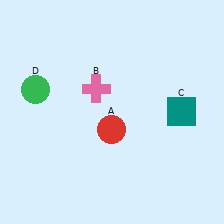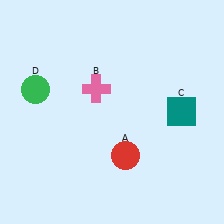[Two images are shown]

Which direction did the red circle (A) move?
The red circle (A) moved down.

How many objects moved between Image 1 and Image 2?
1 object moved between the two images.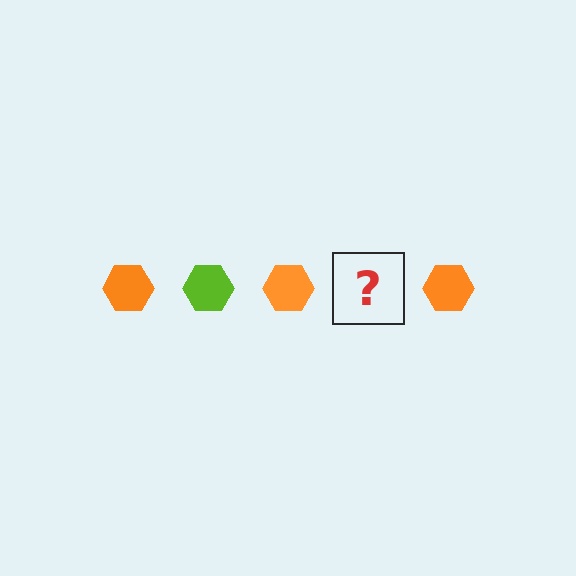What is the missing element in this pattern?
The missing element is a lime hexagon.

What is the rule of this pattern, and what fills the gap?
The rule is that the pattern cycles through orange, lime hexagons. The gap should be filled with a lime hexagon.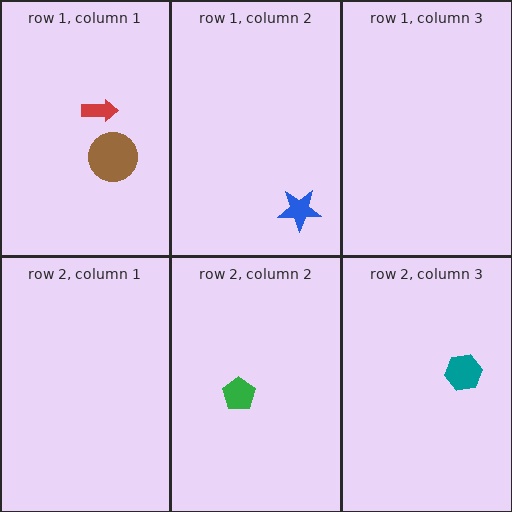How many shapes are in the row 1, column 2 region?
1.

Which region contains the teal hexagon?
The row 2, column 3 region.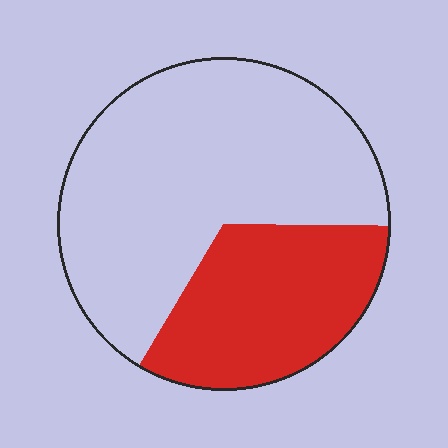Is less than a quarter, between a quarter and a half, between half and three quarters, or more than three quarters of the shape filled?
Between a quarter and a half.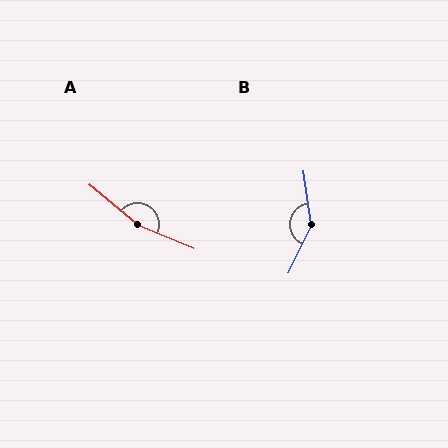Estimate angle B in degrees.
Approximately 145 degrees.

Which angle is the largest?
A, at approximately 163 degrees.